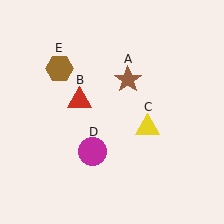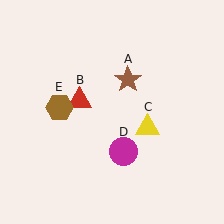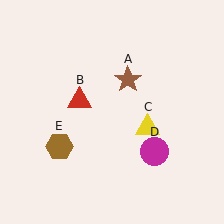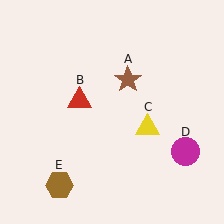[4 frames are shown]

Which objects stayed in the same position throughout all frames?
Brown star (object A) and red triangle (object B) and yellow triangle (object C) remained stationary.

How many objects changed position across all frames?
2 objects changed position: magenta circle (object D), brown hexagon (object E).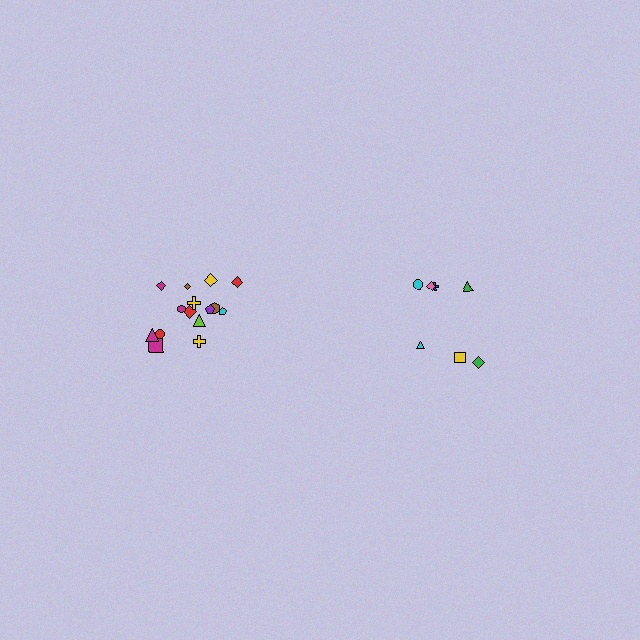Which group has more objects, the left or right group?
The left group.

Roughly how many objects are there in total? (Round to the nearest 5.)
Roughly 20 objects in total.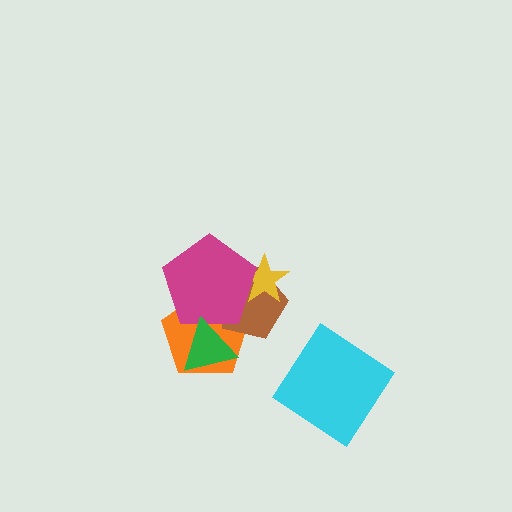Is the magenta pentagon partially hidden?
Yes, it is partially covered by another shape.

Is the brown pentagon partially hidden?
Yes, it is partially covered by another shape.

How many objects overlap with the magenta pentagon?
4 objects overlap with the magenta pentagon.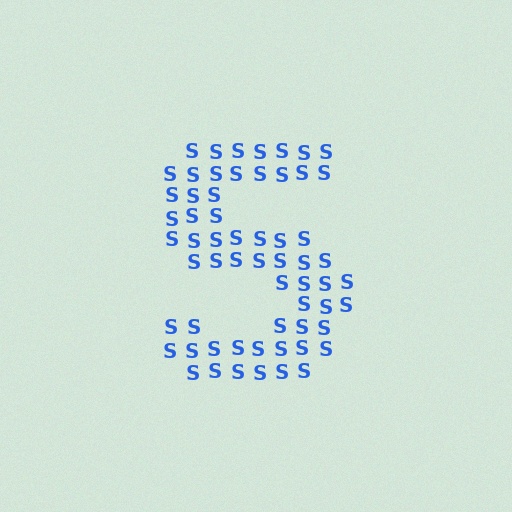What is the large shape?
The large shape is the letter S.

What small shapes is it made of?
It is made of small letter S's.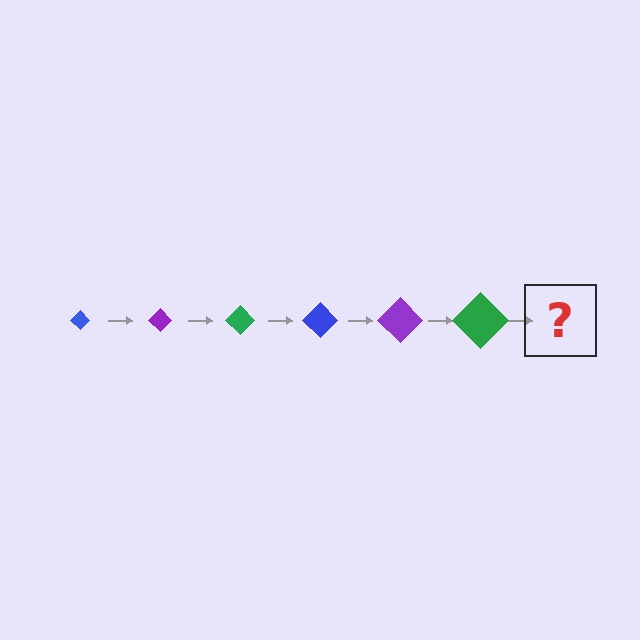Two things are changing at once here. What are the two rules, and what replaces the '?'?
The two rules are that the diamond grows larger each step and the color cycles through blue, purple, and green. The '?' should be a blue diamond, larger than the previous one.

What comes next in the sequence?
The next element should be a blue diamond, larger than the previous one.